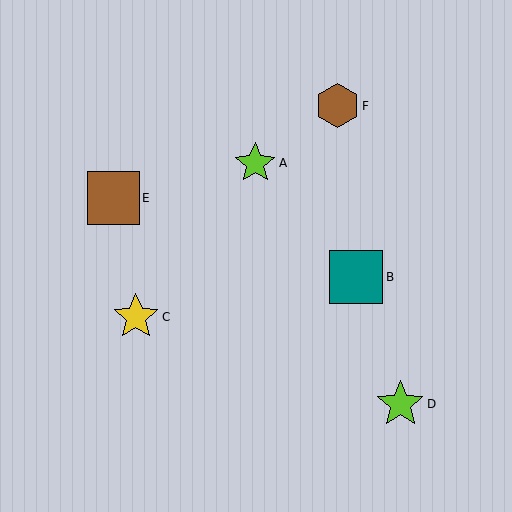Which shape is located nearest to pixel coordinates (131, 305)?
The yellow star (labeled C) at (136, 317) is nearest to that location.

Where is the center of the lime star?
The center of the lime star is at (255, 163).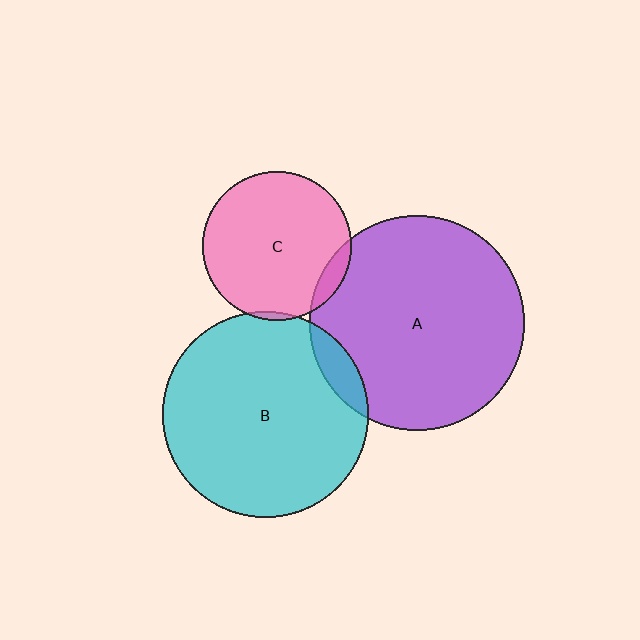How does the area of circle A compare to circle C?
Approximately 2.1 times.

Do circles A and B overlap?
Yes.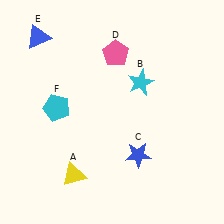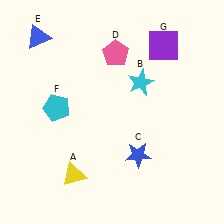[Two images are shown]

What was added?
A purple square (G) was added in Image 2.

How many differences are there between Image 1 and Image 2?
There is 1 difference between the two images.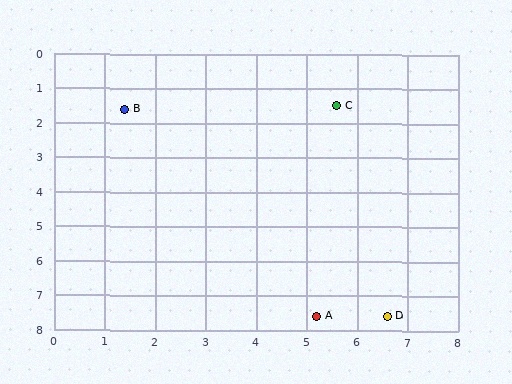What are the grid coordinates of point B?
Point B is at approximately (1.4, 1.6).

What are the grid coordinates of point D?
Point D is at approximately (6.6, 7.6).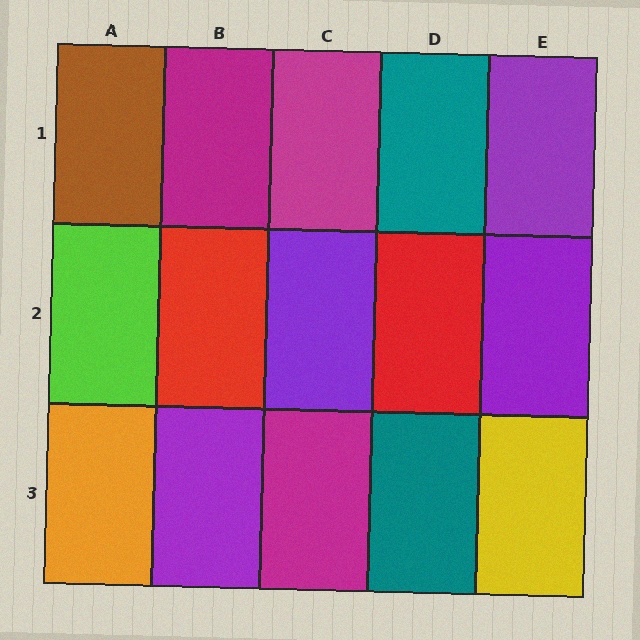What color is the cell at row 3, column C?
Magenta.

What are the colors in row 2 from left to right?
Lime, red, purple, red, purple.